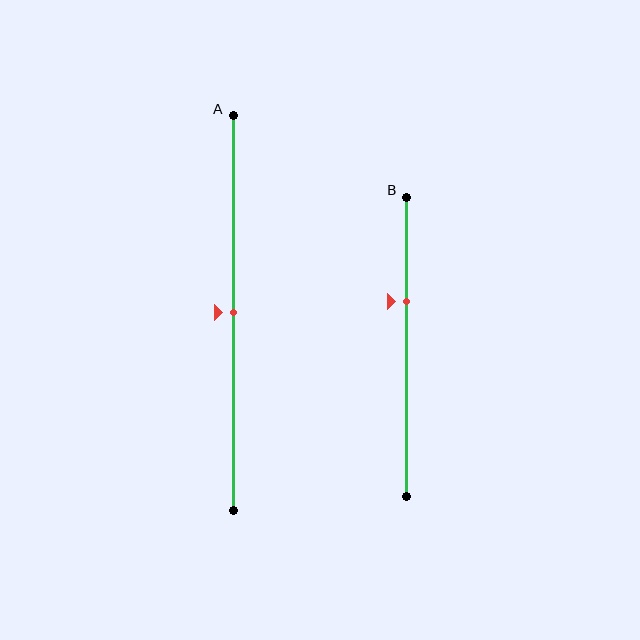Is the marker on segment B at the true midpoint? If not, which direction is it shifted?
No, the marker on segment B is shifted upward by about 15% of the segment length.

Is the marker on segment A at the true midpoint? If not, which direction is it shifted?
Yes, the marker on segment A is at the true midpoint.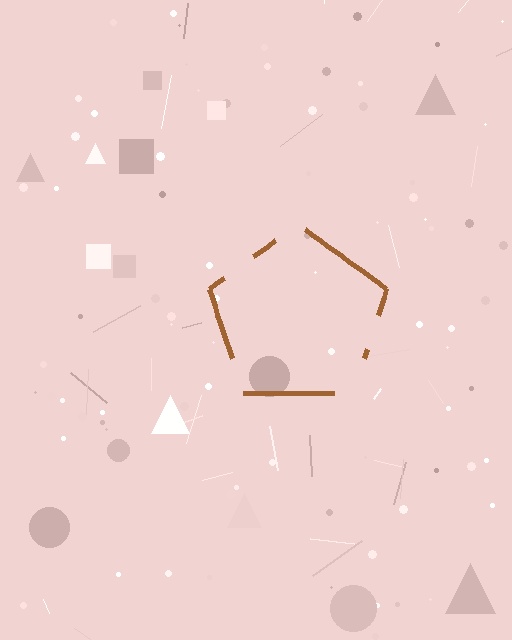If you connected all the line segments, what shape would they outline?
They would outline a pentagon.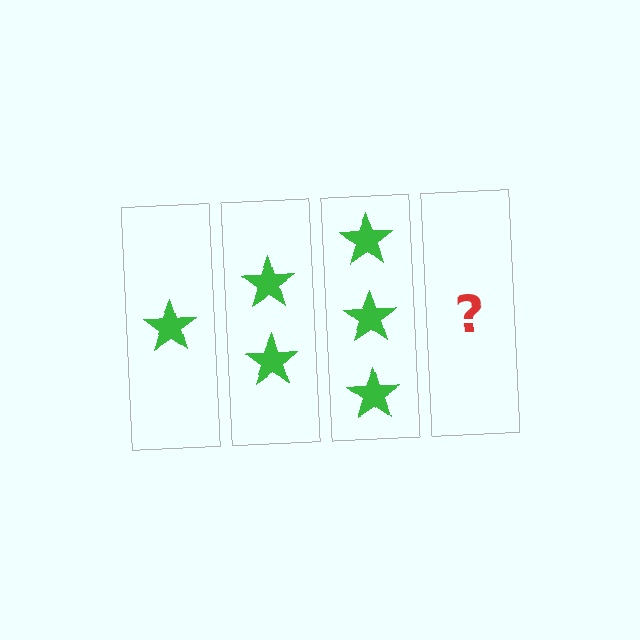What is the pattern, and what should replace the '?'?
The pattern is that each step adds one more star. The '?' should be 4 stars.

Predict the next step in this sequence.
The next step is 4 stars.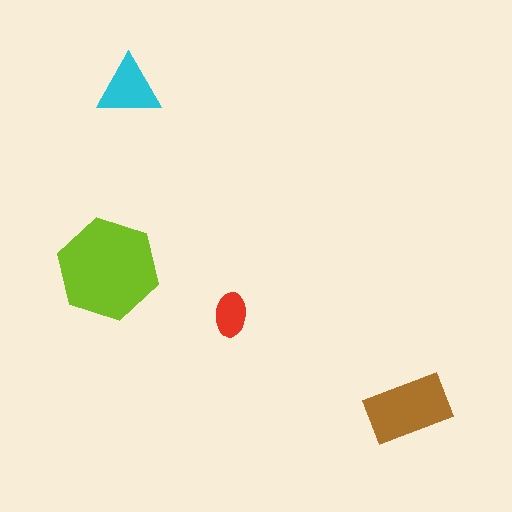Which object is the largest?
The lime hexagon.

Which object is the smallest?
The red ellipse.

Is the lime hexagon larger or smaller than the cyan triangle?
Larger.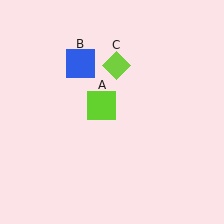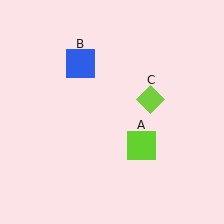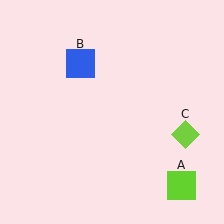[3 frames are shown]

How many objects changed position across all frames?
2 objects changed position: lime square (object A), lime diamond (object C).